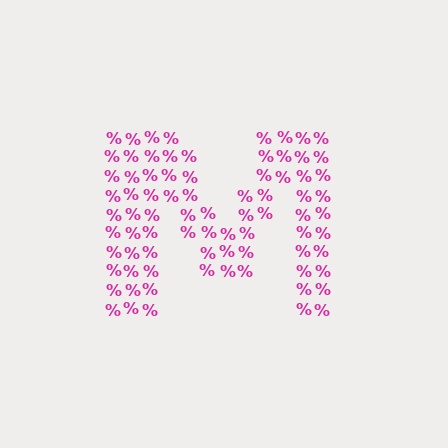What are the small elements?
The small elements are percent signs.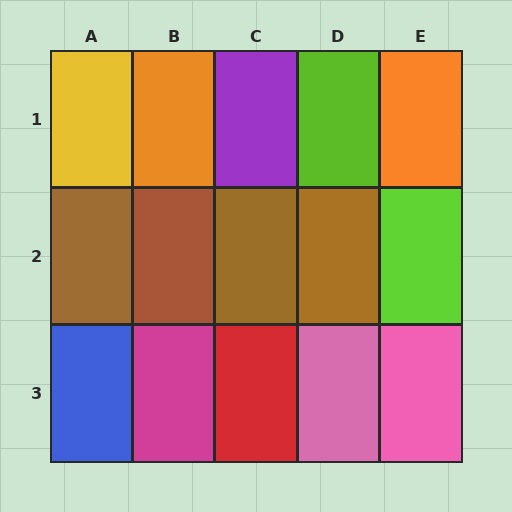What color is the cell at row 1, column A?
Yellow.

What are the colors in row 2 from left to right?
Brown, brown, brown, brown, lime.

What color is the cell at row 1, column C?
Purple.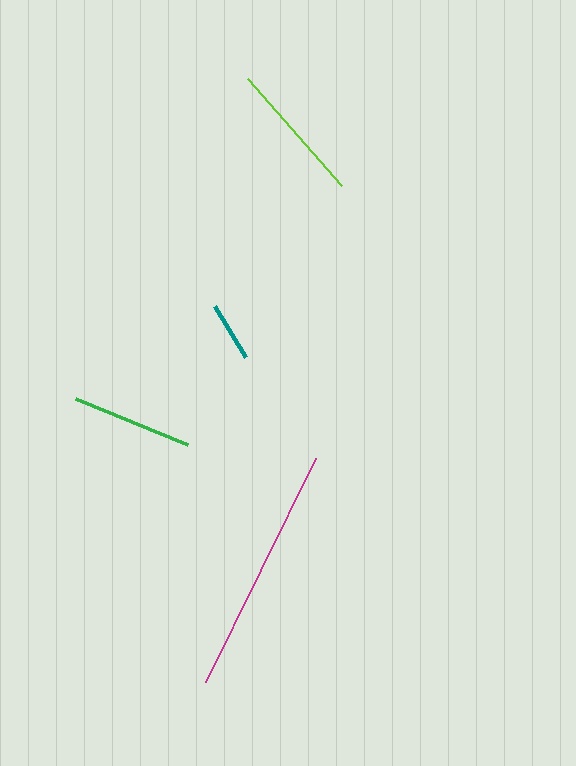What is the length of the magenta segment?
The magenta segment is approximately 250 pixels long.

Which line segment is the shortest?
The teal line is the shortest at approximately 60 pixels.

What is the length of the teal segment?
The teal segment is approximately 60 pixels long.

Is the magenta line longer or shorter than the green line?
The magenta line is longer than the green line.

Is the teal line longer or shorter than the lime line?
The lime line is longer than the teal line.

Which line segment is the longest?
The magenta line is the longest at approximately 250 pixels.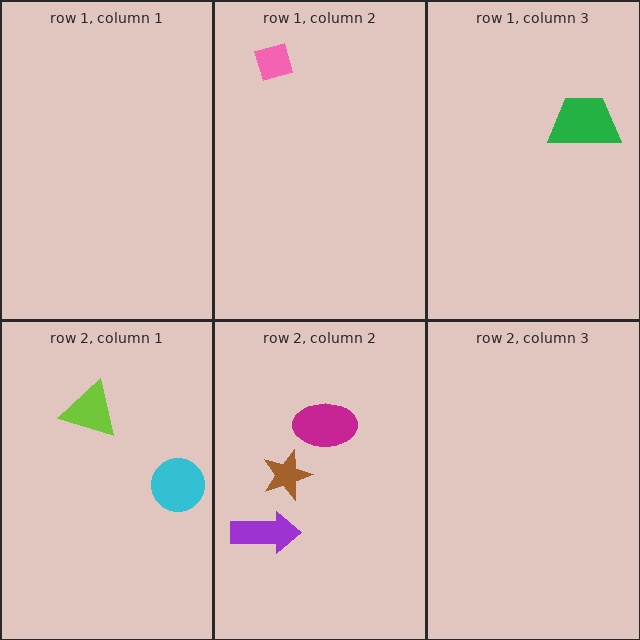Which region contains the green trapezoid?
The row 1, column 3 region.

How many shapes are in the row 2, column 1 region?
2.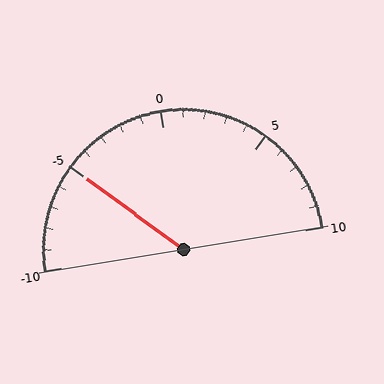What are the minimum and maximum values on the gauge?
The gauge ranges from -10 to 10.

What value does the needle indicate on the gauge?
The needle indicates approximately -5.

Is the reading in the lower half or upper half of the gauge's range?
The reading is in the lower half of the range (-10 to 10).